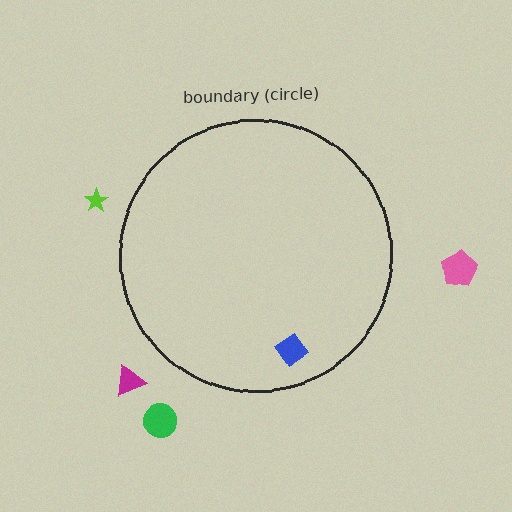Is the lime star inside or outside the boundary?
Outside.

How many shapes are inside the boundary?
1 inside, 4 outside.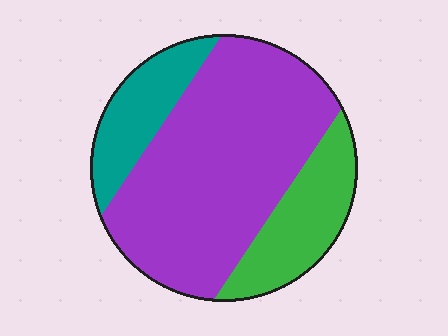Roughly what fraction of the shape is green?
Green takes up about one fifth (1/5) of the shape.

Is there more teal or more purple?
Purple.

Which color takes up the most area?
Purple, at roughly 65%.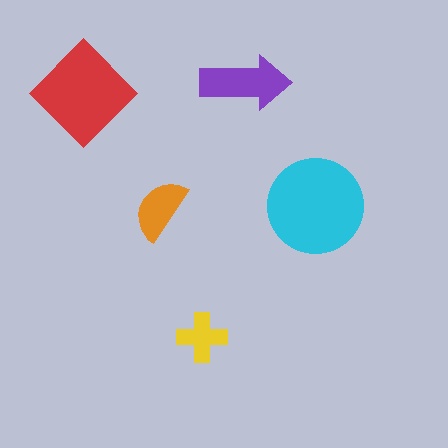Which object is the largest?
The cyan circle.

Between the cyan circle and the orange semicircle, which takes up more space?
The cyan circle.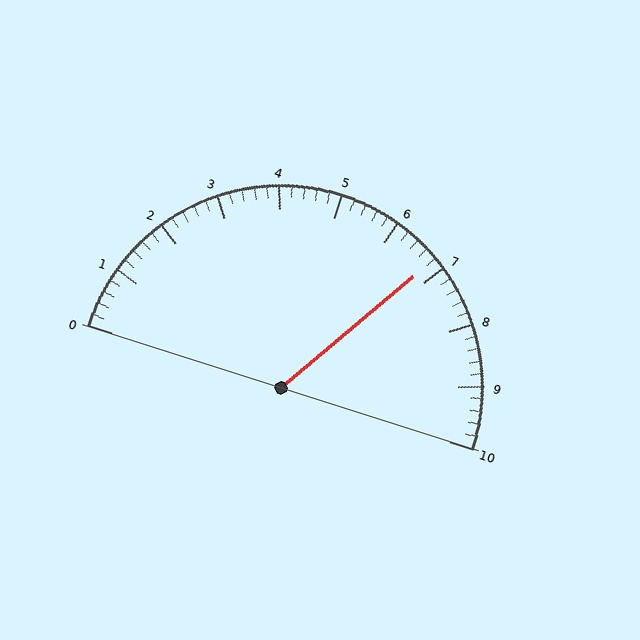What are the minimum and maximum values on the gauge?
The gauge ranges from 0 to 10.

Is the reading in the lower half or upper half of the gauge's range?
The reading is in the upper half of the range (0 to 10).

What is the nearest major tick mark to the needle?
The nearest major tick mark is 7.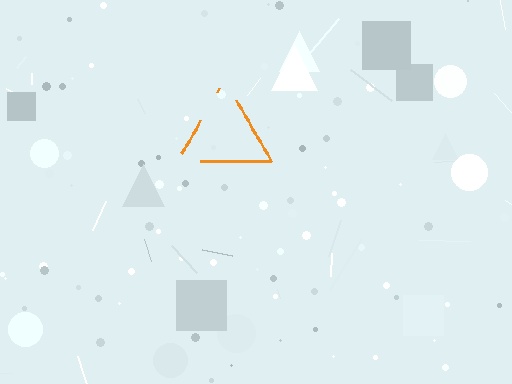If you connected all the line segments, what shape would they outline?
They would outline a triangle.